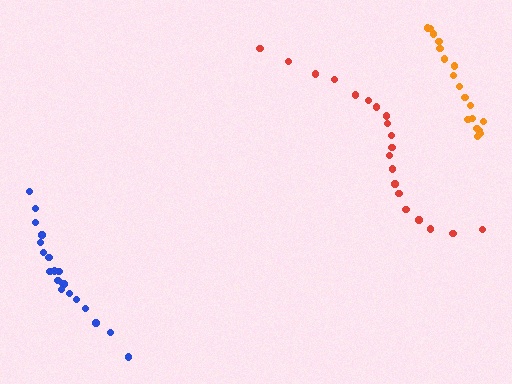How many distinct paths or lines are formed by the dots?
There are 3 distinct paths.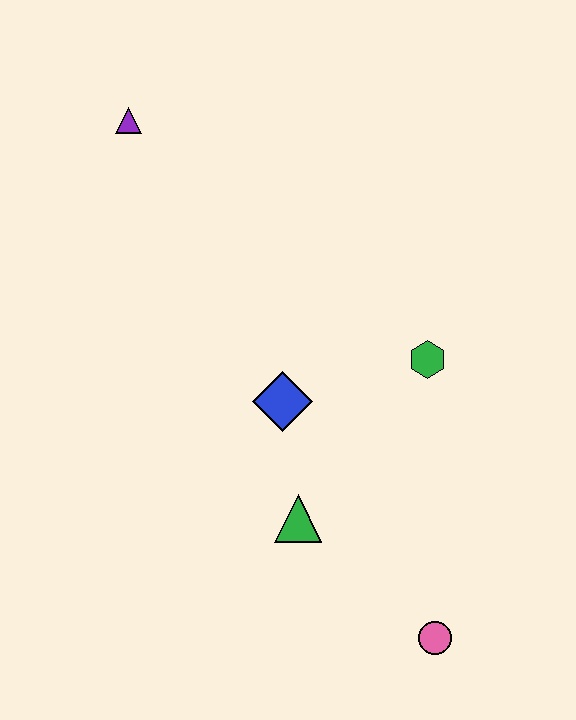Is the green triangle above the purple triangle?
No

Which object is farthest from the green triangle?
The purple triangle is farthest from the green triangle.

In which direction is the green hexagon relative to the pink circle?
The green hexagon is above the pink circle.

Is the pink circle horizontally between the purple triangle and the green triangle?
No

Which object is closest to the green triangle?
The blue diamond is closest to the green triangle.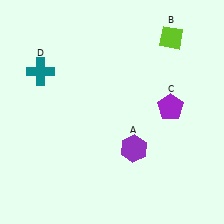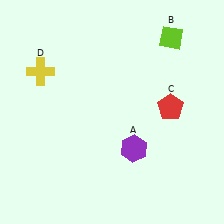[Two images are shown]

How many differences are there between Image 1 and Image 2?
There are 2 differences between the two images.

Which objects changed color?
C changed from purple to red. D changed from teal to yellow.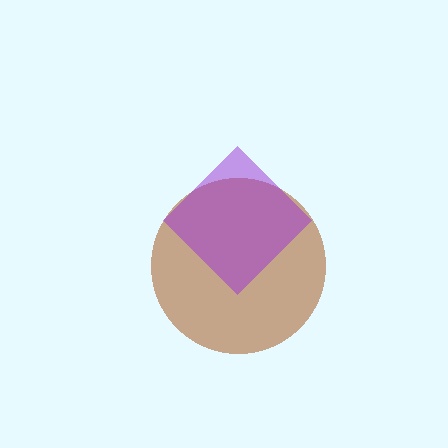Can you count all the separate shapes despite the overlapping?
Yes, there are 2 separate shapes.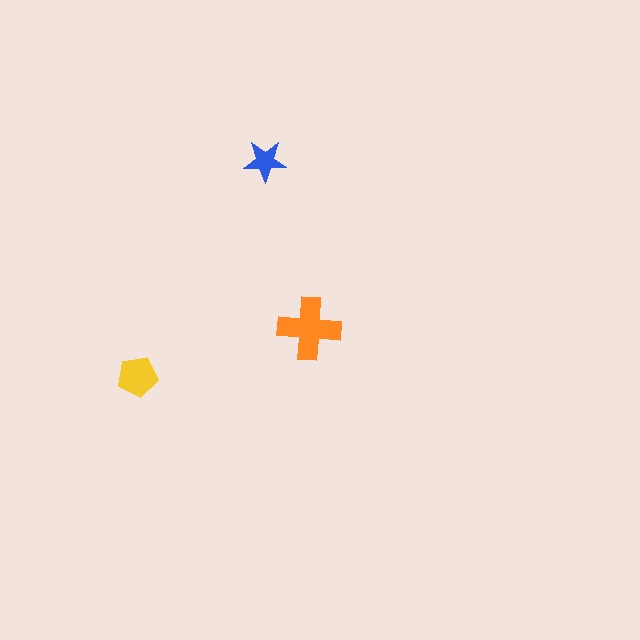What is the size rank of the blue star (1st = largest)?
3rd.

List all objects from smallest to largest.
The blue star, the yellow pentagon, the orange cross.